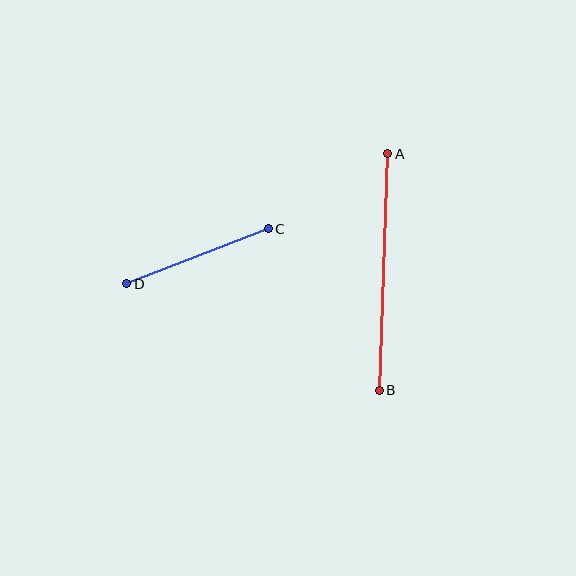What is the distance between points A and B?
The distance is approximately 237 pixels.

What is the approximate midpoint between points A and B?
The midpoint is at approximately (383, 272) pixels.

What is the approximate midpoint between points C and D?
The midpoint is at approximately (197, 256) pixels.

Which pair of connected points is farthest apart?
Points A and B are farthest apart.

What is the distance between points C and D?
The distance is approximately 152 pixels.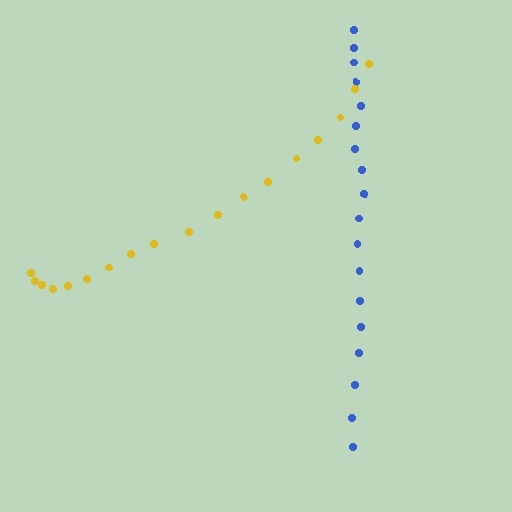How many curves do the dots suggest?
There are 2 distinct paths.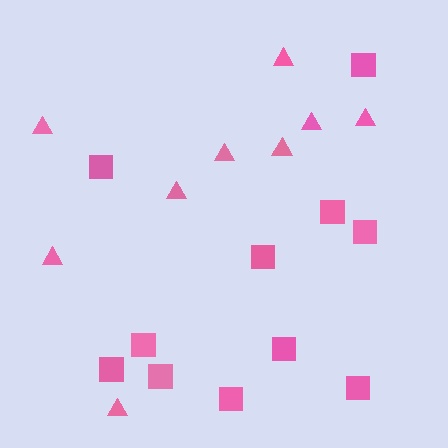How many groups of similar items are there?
There are 2 groups: one group of triangles (9) and one group of squares (11).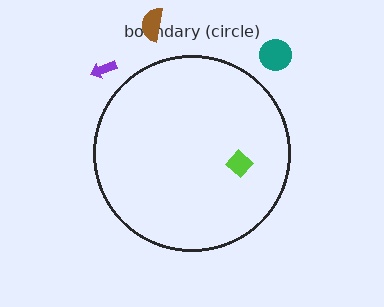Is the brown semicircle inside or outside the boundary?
Outside.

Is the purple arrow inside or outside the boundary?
Outside.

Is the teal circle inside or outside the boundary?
Outside.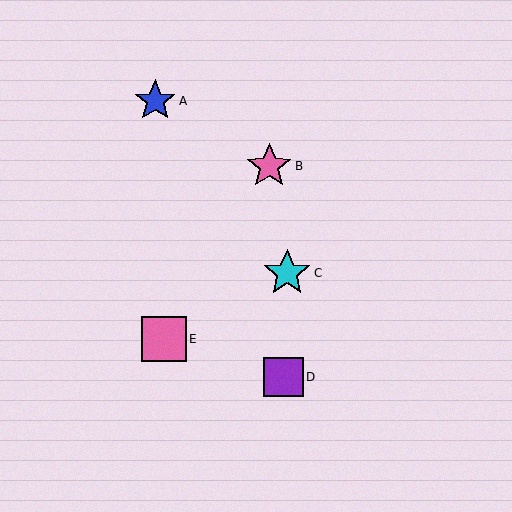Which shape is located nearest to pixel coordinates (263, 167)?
The pink star (labeled B) at (269, 166) is nearest to that location.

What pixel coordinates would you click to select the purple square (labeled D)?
Click at (283, 377) to select the purple square D.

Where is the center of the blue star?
The center of the blue star is at (155, 101).